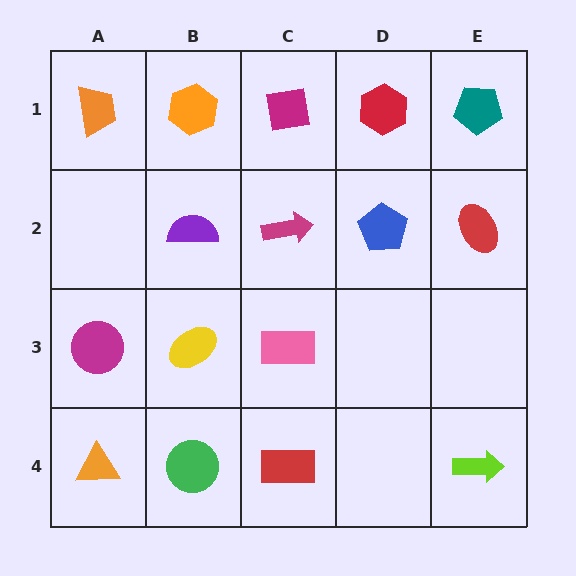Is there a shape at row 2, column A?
No, that cell is empty.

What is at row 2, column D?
A blue pentagon.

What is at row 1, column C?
A magenta square.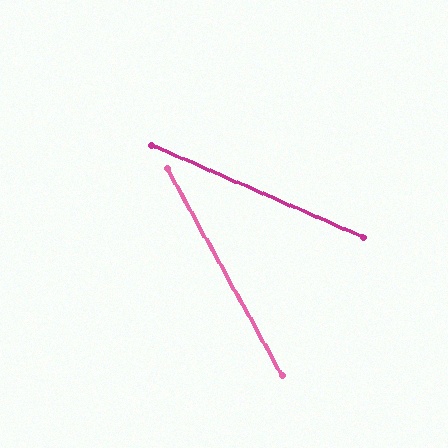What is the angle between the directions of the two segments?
Approximately 37 degrees.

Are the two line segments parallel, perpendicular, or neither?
Neither parallel nor perpendicular — they differ by about 37°.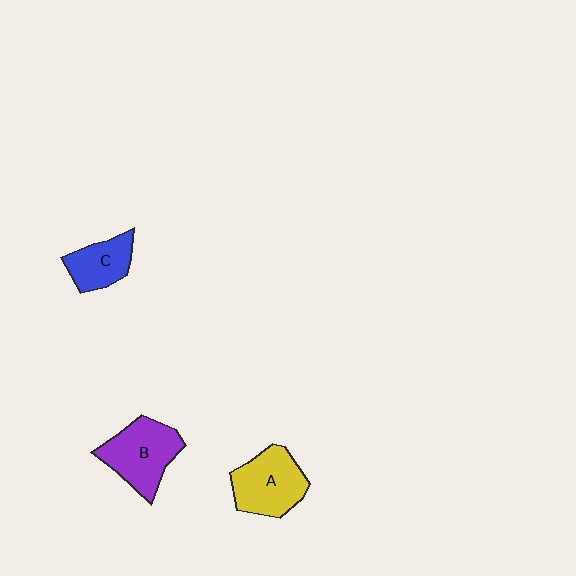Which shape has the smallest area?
Shape C (blue).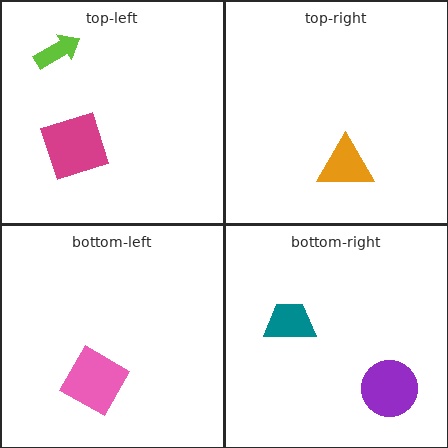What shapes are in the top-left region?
The lime arrow, the magenta square.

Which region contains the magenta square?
The top-left region.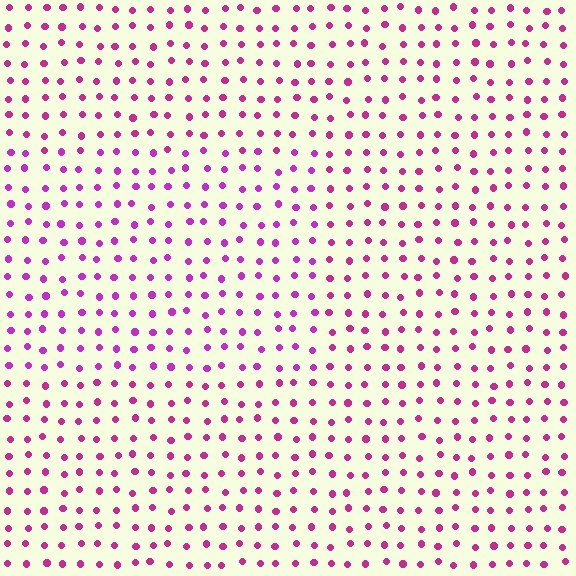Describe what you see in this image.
The image is filled with small magenta elements in a uniform arrangement. A rectangle-shaped region is visible where the elements are tinted to a slightly different hue, forming a subtle color boundary.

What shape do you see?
I see a rectangle.